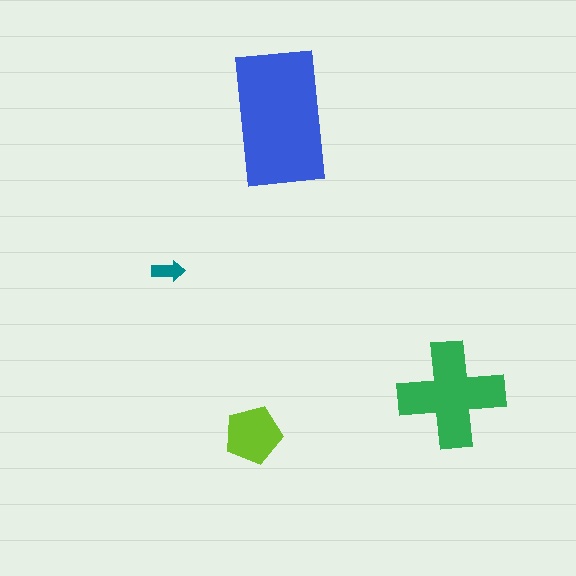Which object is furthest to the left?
The teal arrow is leftmost.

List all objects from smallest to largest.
The teal arrow, the lime pentagon, the green cross, the blue rectangle.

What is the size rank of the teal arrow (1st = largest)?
4th.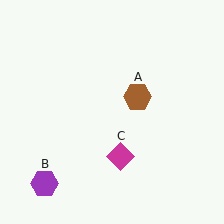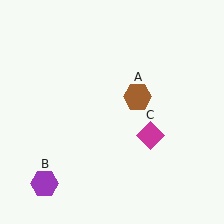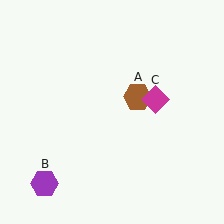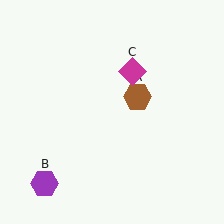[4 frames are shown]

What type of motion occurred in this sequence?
The magenta diamond (object C) rotated counterclockwise around the center of the scene.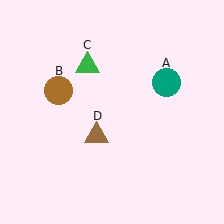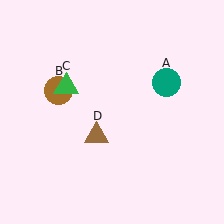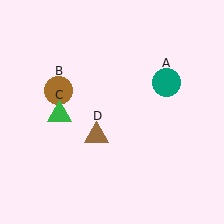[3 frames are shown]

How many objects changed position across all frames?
1 object changed position: green triangle (object C).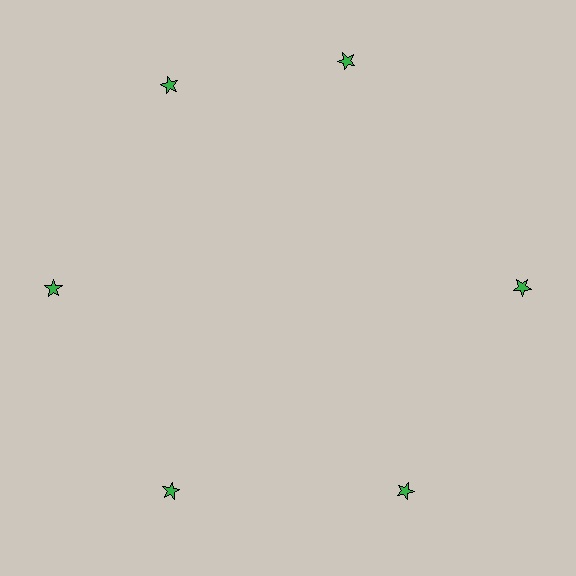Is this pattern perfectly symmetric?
No. The 6 green stars are arranged in a ring, but one element near the 1 o'clock position is rotated out of alignment along the ring, breaking the 6-fold rotational symmetry.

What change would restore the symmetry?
The symmetry would be restored by rotating it back into even spacing with its neighbors so that all 6 stars sit at equal angles and equal distance from the center.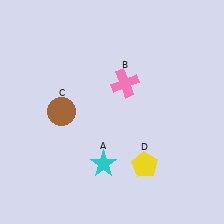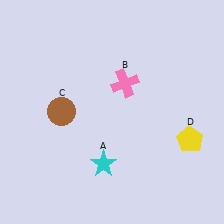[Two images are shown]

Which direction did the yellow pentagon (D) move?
The yellow pentagon (D) moved right.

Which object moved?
The yellow pentagon (D) moved right.